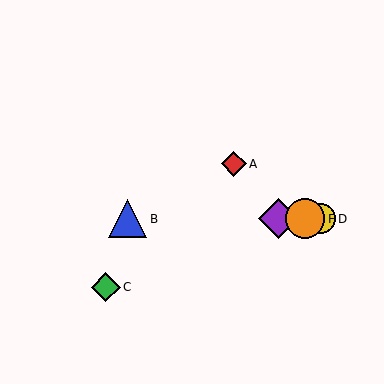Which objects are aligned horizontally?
Objects B, D, E, F are aligned horizontally.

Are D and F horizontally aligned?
Yes, both are at y≈219.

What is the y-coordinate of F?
Object F is at y≈219.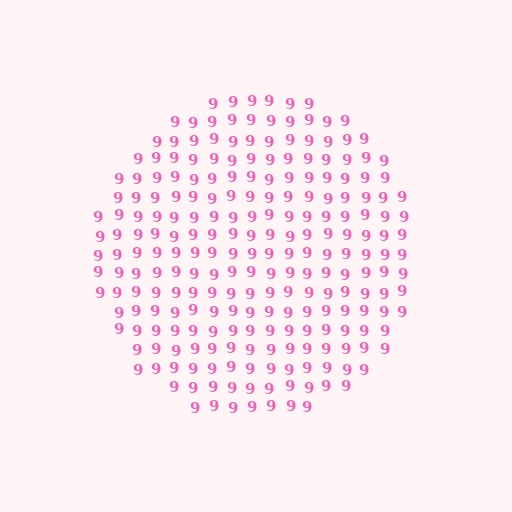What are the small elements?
The small elements are digit 9's.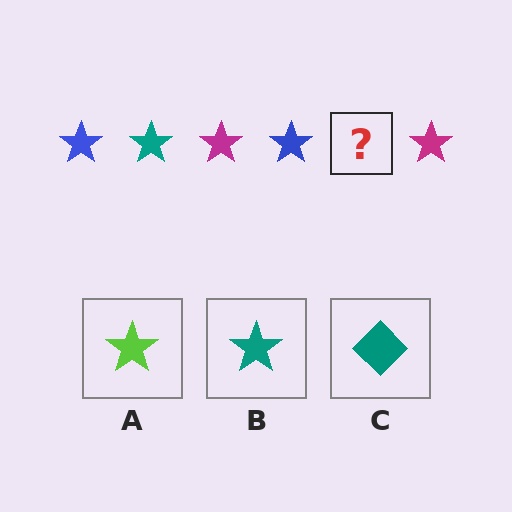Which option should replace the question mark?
Option B.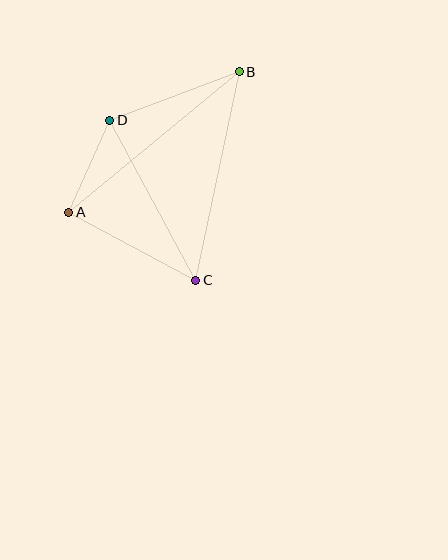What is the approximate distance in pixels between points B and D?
The distance between B and D is approximately 138 pixels.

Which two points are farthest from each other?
Points A and B are farthest from each other.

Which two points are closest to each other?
Points A and D are closest to each other.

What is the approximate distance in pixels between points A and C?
The distance between A and C is approximately 144 pixels.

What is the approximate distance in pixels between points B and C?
The distance between B and C is approximately 213 pixels.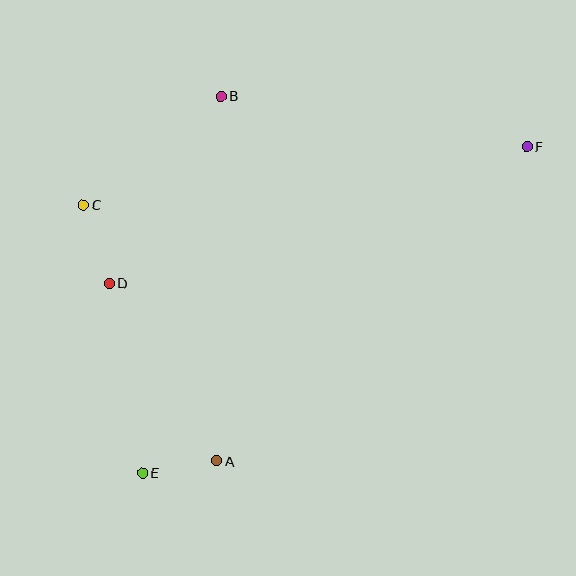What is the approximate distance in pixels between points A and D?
The distance between A and D is approximately 207 pixels.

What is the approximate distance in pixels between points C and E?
The distance between C and E is approximately 274 pixels.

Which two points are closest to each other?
Points A and E are closest to each other.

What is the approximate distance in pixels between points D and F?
The distance between D and F is approximately 439 pixels.